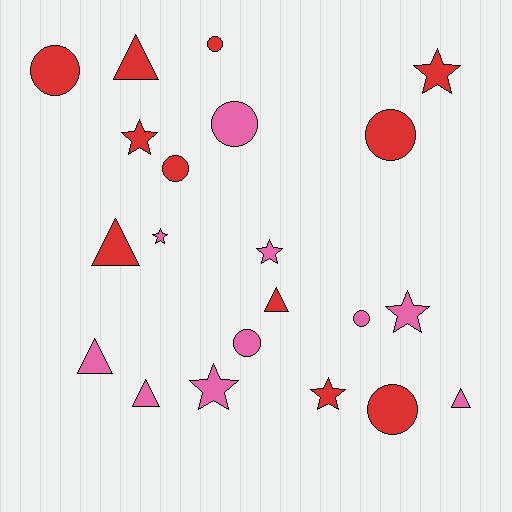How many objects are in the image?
There are 21 objects.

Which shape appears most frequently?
Circle, with 8 objects.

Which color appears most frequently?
Red, with 11 objects.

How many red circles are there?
There are 5 red circles.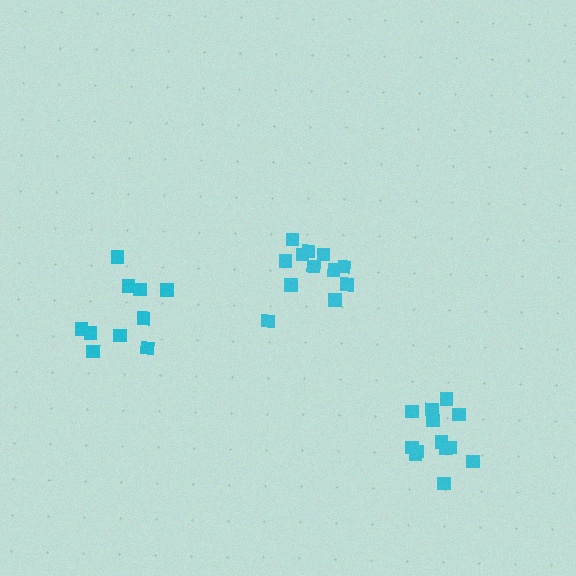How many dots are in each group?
Group 1: 12 dots, Group 2: 13 dots, Group 3: 10 dots (35 total).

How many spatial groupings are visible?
There are 3 spatial groupings.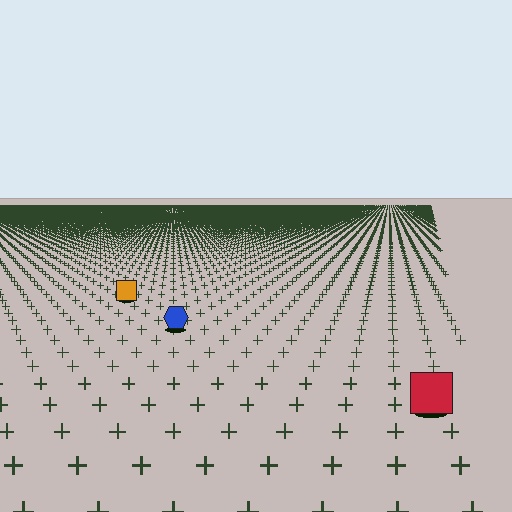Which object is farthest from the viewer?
The orange square is farthest from the viewer. It appears smaller and the ground texture around it is denser.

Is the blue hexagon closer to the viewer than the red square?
No. The red square is closer — you can tell from the texture gradient: the ground texture is coarser near it.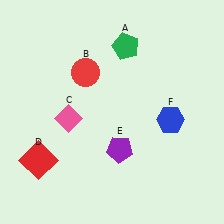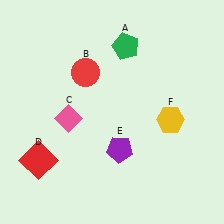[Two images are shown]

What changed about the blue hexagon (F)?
In Image 1, F is blue. In Image 2, it changed to yellow.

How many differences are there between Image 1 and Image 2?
There is 1 difference between the two images.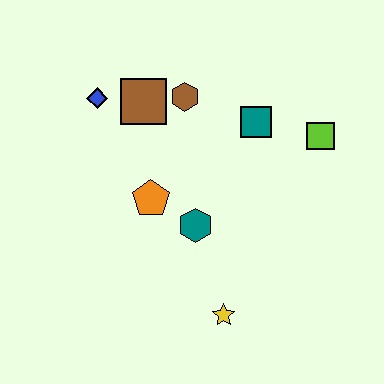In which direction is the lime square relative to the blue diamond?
The lime square is to the right of the blue diamond.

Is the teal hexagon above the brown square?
No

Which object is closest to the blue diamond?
The brown square is closest to the blue diamond.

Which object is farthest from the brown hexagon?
The yellow star is farthest from the brown hexagon.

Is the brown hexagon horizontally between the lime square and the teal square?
No